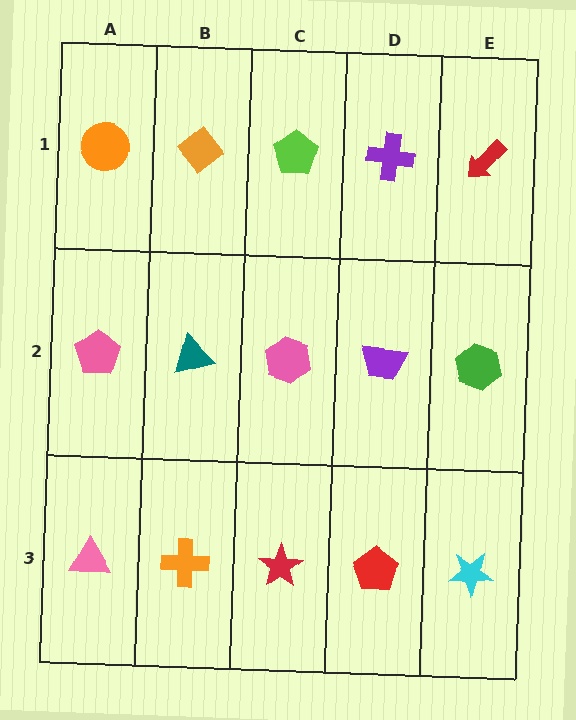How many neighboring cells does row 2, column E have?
3.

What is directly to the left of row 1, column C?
An orange diamond.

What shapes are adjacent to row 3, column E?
A green hexagon (row 2, column E), a red pentagon (row 3, column D).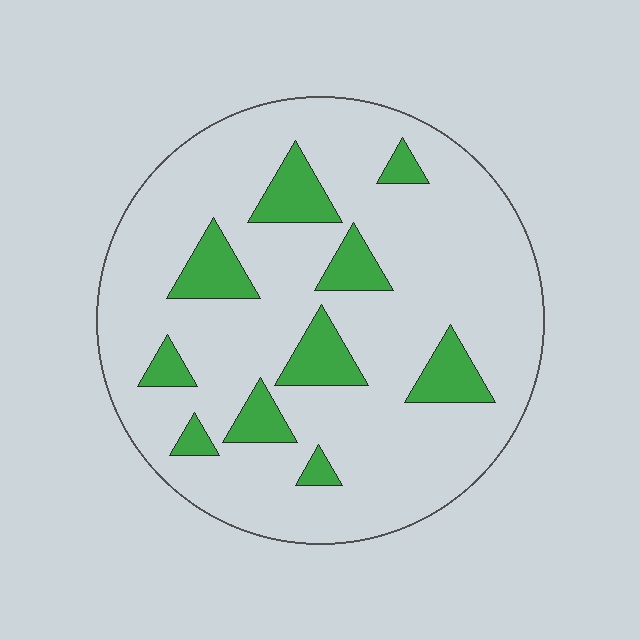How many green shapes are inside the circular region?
10.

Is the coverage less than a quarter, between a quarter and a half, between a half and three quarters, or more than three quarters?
Less than a quarter.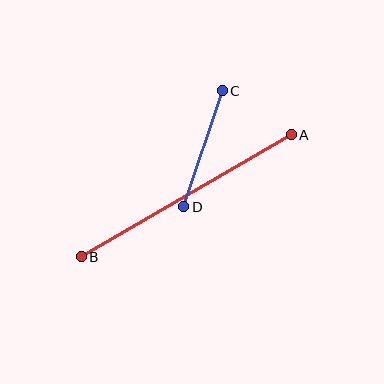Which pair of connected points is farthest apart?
Points A and B are farthest apart.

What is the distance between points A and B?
The distance is approximately 243 pixels.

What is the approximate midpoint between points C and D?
The midpoint is at approximately (203, 149) pixels.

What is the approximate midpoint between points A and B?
The midpoint is at approximately (186, 196) pixels.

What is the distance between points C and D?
The distance is approximately 122 pixels.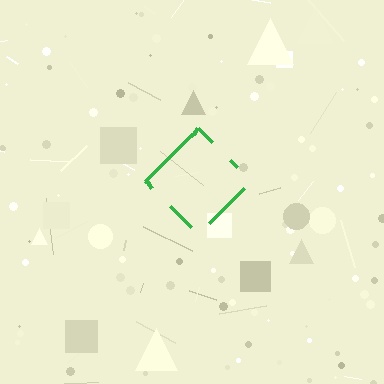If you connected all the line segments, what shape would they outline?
They would outline a diamond.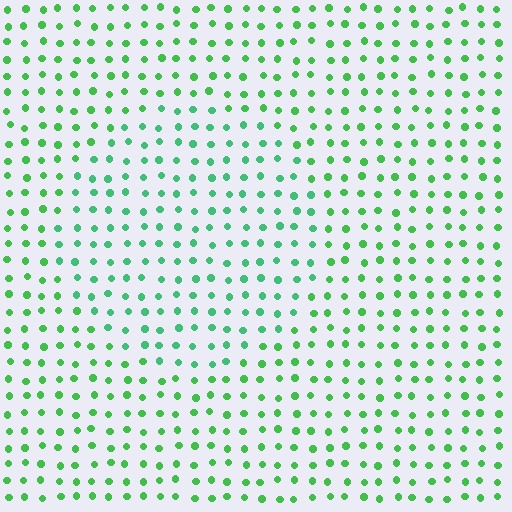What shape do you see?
I see a circle.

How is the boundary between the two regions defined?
The boundary is defined purely by a slight shift in hue (about 22 degrees). Spacing, size, and orientation are identical on both sides.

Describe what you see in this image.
The image is filled with small green elements in a uniform arrangement. A circle-shaped region is visible where the elements are tinted to a slightly different hue, forming a subtle color boundary.